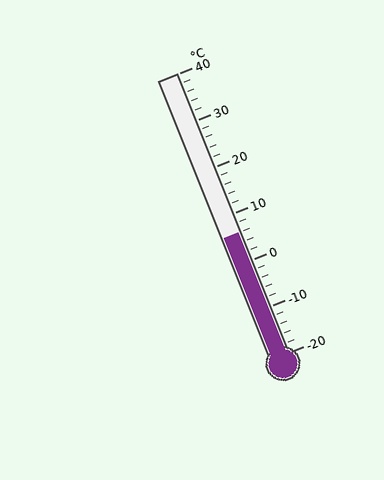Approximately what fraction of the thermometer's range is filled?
The thermometer is filled to approximately 45% of its range.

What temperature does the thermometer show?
The thermometer shows approximately 6°C.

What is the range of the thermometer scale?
The thermometer scale ranges from -20°C to 40°C.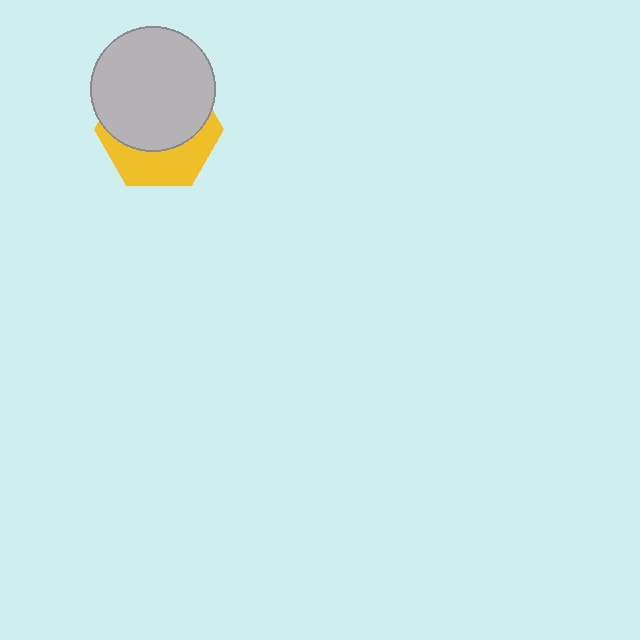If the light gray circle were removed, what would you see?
You would see the complete yellow hexagon.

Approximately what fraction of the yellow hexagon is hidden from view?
Roughly 61% of the yellow hexagon is hidden behind the light gray circle.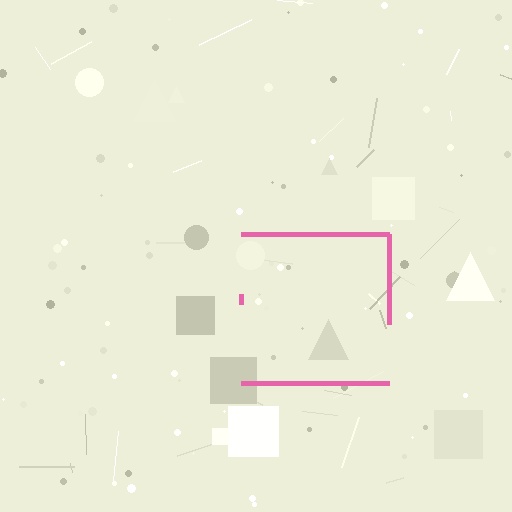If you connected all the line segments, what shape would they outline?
They would outline a square.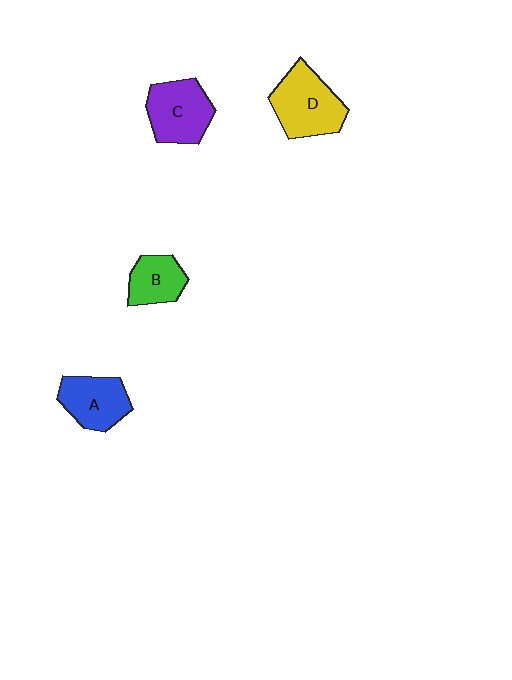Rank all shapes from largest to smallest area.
From largest to smallest: D (yellow), C (purple), A (blue), B (green).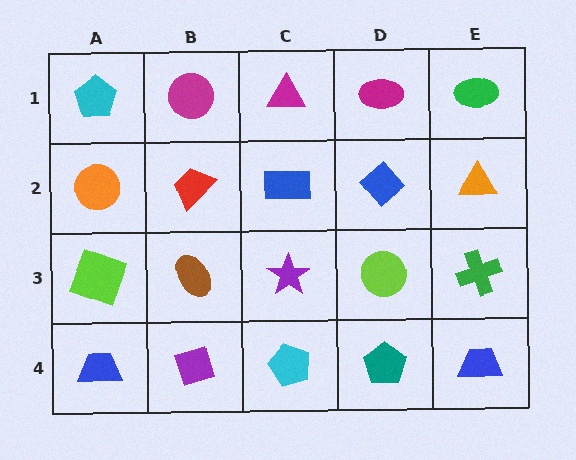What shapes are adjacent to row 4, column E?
A green cross (row 3, column E), a teal pentagon (row 4, column D).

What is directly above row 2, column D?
A magenta ellipse.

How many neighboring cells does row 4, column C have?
3.